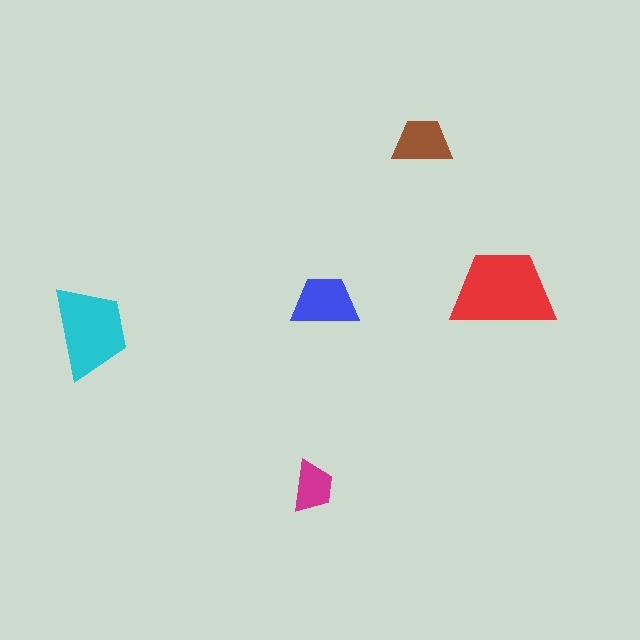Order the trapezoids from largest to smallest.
the red one, the cyan one, the blue one, the brown one, the magenta one.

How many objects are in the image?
There are 5 objects in the image.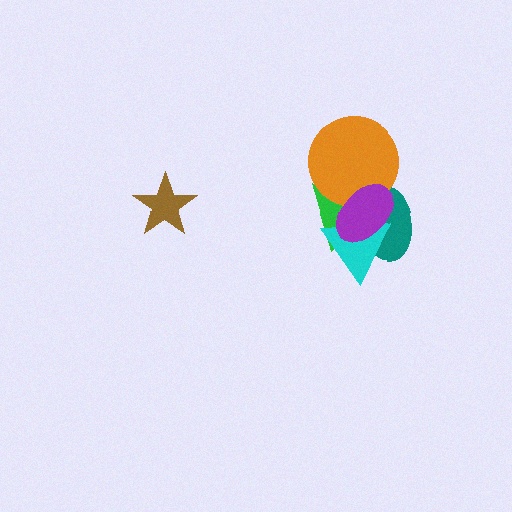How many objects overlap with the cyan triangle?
3 objects overlap with the cyan triangle.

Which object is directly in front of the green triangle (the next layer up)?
The teal ellipse is directly in front of the green triangle.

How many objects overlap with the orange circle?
3 objects overlap with the orange circle.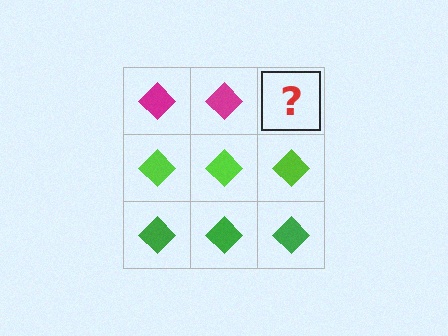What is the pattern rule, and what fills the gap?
The rule is that each row has a consistent color. The gap should be filled with a magenta diamond.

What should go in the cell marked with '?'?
The missing cell should contain a magenta diamond.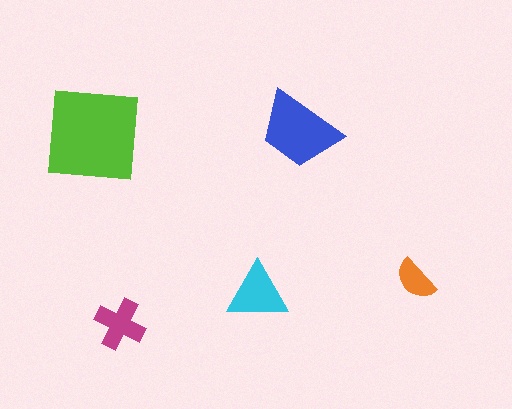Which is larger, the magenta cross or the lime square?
The lime square.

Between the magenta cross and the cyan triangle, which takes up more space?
The cyan triangle.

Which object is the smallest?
The orange semicircle.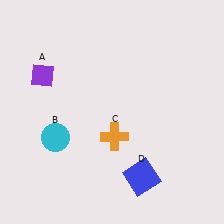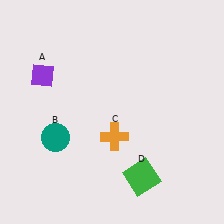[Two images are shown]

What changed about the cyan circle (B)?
In Image 1, B is cyan. In Image 2, it changed to teal.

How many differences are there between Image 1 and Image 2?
There are 2 differences between the two images.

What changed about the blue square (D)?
In Image 1, D is blue. In Image 2, it changed to green.